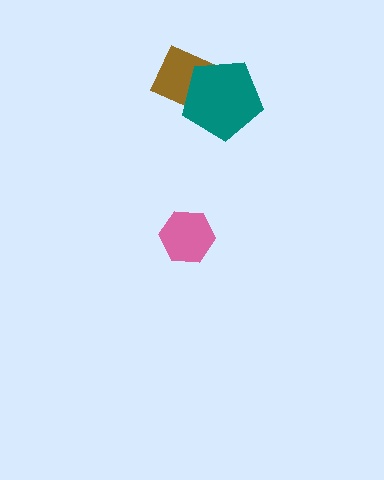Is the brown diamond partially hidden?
Yes, it is partially covered by another shape.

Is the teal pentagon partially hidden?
No, no other shape covers it.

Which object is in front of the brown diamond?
The teal pentagon is in front of the brown diamond.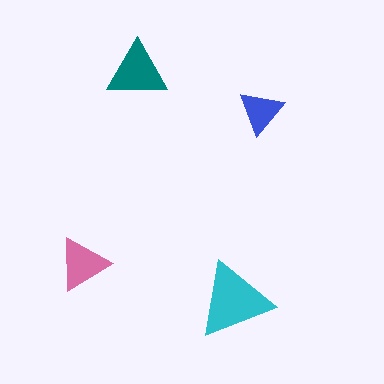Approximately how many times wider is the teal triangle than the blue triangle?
About 1.5 times wider.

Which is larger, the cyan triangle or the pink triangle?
The cyan one.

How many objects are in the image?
There are 4 objects in the image.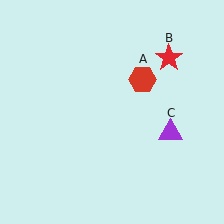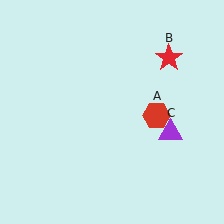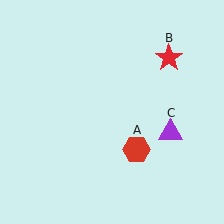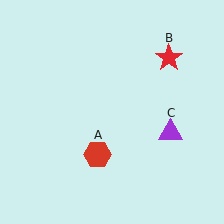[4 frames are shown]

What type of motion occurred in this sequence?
The red hexagon (object A) rotated clockwise around the center of the scene.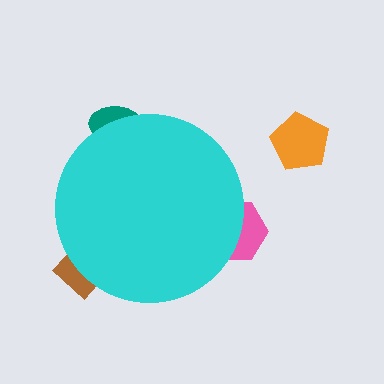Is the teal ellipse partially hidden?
Yes, the teal ellipse is partially hidden behind the cyan circle.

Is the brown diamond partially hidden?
Yes, the brown diamond is partially hidden behind the cyan circle.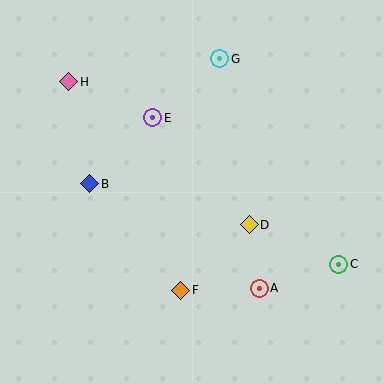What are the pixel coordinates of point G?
Point G is at (220, 59).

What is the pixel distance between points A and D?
The distance between A and D is 64 pixels.